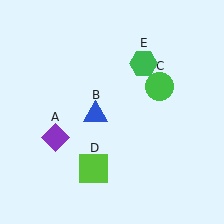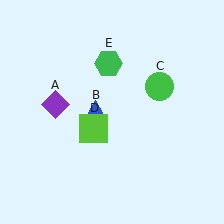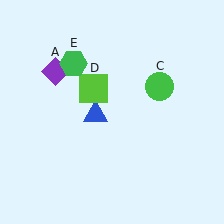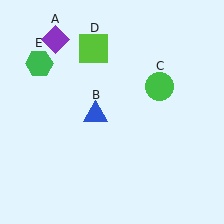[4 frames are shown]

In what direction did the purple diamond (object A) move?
The purple diamond (object A) moved up.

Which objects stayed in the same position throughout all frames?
Blue triangle (object B) and green circle (object C) remained stationary.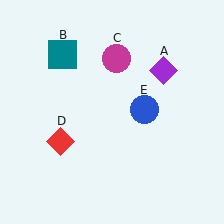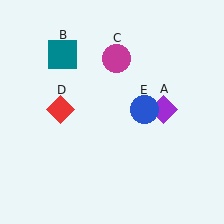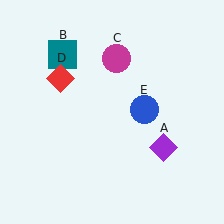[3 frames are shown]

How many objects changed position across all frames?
2 objects changed position: purple diamond (object A), red diamond (object D).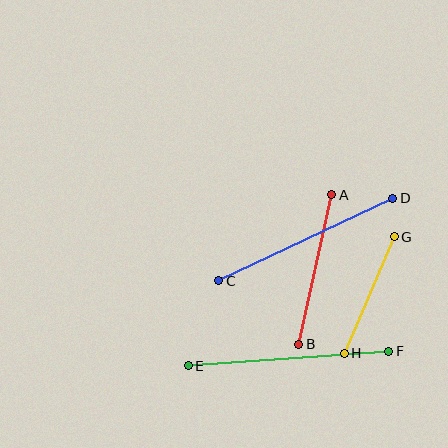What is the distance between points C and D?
The distance is approximately 193 pixels.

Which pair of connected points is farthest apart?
Points E and F are farthest apart.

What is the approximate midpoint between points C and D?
The midpoint is at approximately (306, 240) pixels.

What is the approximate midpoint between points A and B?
The midpoint is at approximately (315, 270) pixels.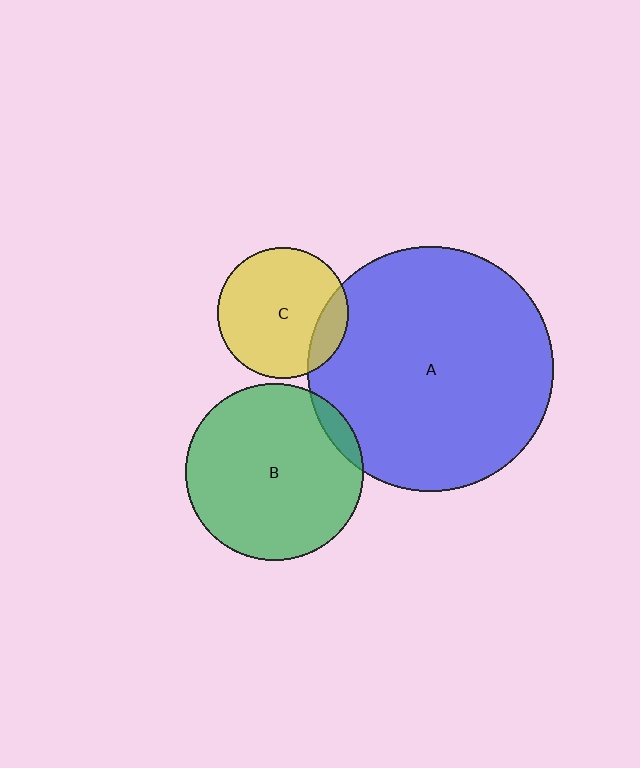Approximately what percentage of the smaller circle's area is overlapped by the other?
Approximately 15%.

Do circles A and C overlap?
Yes.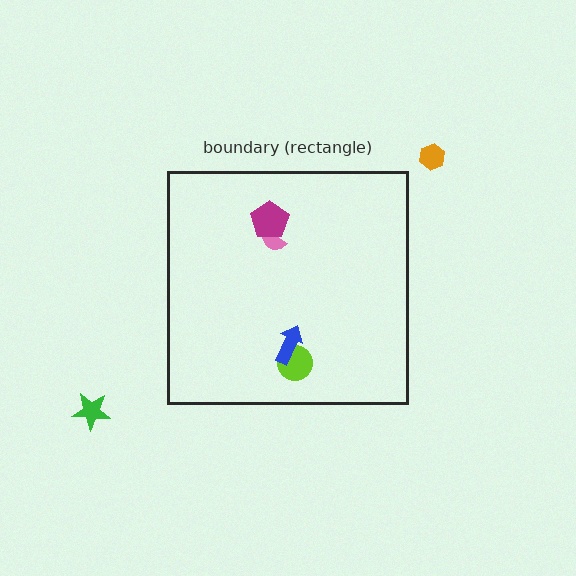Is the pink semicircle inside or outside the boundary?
Inside.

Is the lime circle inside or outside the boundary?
Inside.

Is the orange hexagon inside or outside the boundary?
Outside.